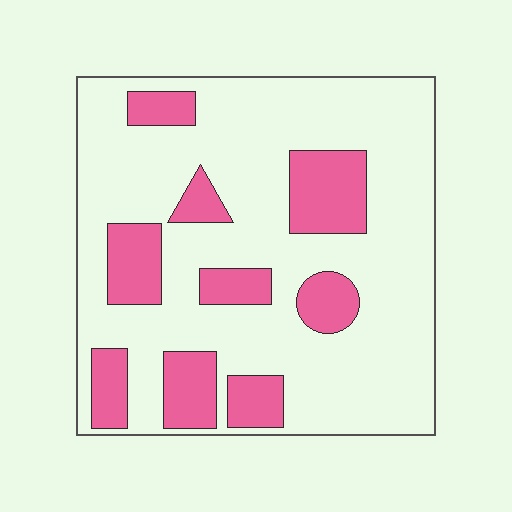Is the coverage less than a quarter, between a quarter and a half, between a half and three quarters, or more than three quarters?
Less than a quarter.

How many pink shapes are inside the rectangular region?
9.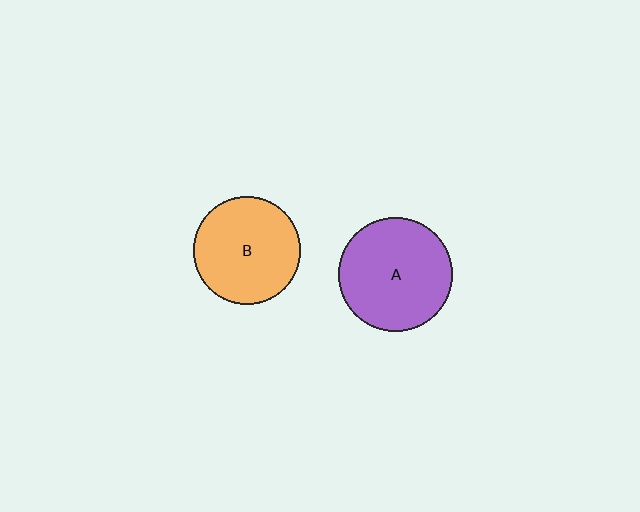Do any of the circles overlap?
No, none of the circles overlap.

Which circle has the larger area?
Circle A (purple).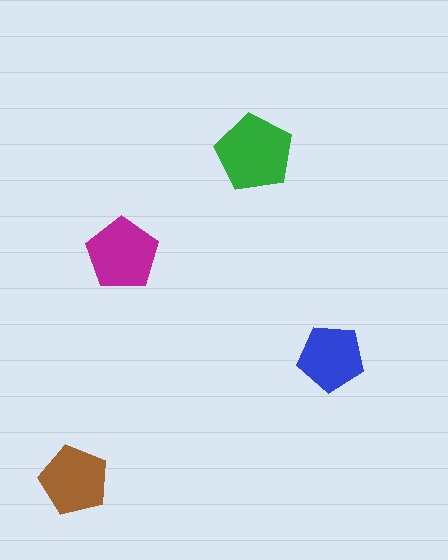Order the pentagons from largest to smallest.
the green one, the magenta one, the brown one, the blue one.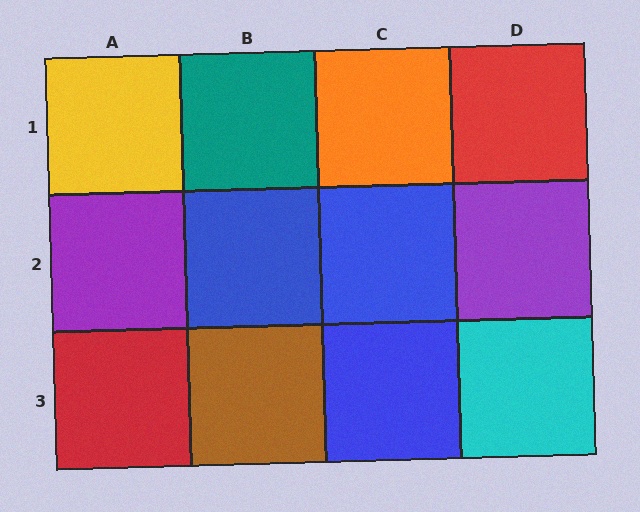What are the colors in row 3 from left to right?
Red, brown, blue, cyan.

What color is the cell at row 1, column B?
Teal.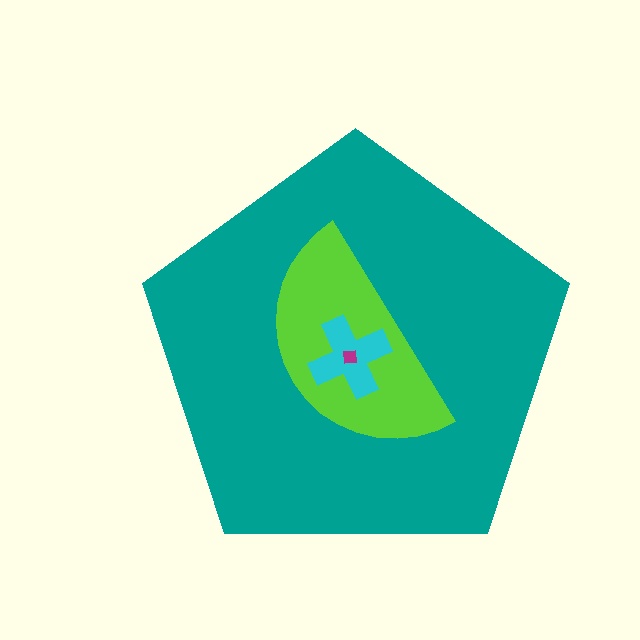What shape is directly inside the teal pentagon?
The lime semicircle.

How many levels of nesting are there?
4.